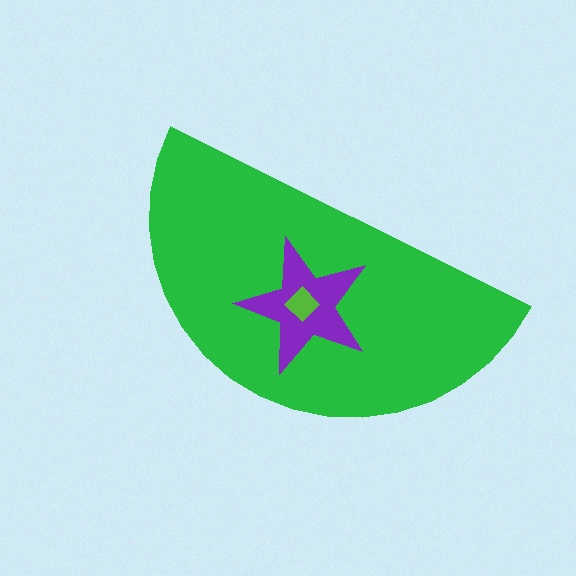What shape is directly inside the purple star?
The lime diamond.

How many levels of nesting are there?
3.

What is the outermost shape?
The green semicircle.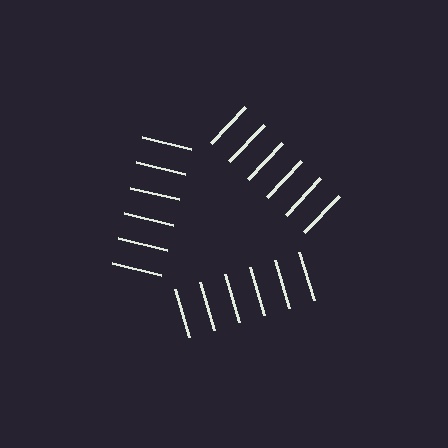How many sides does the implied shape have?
3 sides — the line-ends trace a triangle.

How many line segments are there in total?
18 — 6 along each of the 3 edges.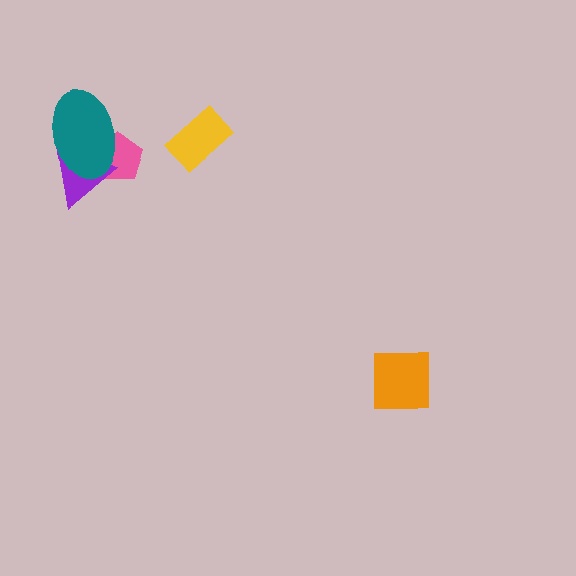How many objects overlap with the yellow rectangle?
0 objects overlap with the yellow rectangle.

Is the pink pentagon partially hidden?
Yes, it is partially covered by another shape.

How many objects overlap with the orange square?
0 objects overlap with the orange square.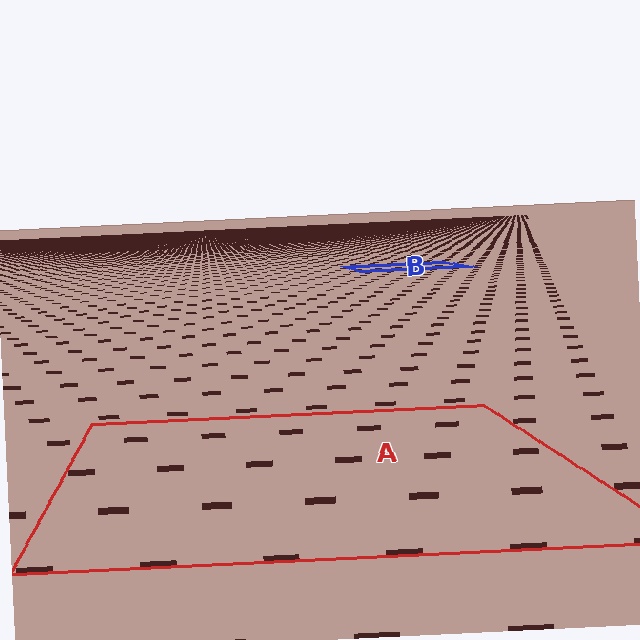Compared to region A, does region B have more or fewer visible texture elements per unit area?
Region B has more texture elements per unit area — they are packed more densely because it is farther away.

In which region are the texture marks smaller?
The texture marks are smaller in region B, because it is farther away.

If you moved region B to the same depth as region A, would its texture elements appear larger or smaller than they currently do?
They would appear larger. At a closer depth, the same texture elements are projected at a bigger on-screen size.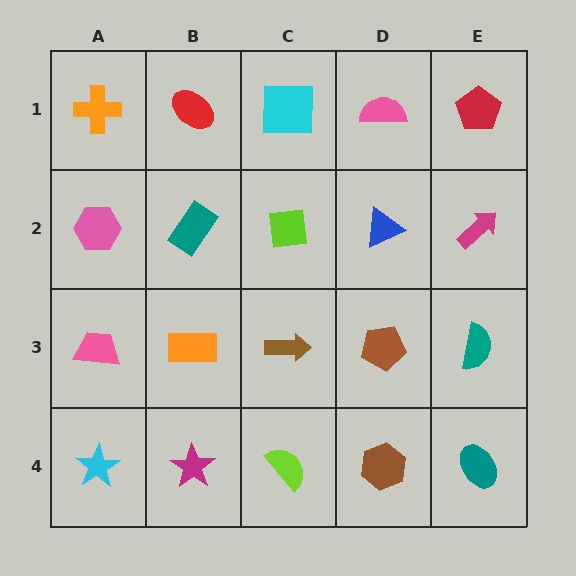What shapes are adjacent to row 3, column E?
A magenta arrow (row 2, column E), a teal ellipse (row 4, column E), a brown pentagon (row 3, column D).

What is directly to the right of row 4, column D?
A teal ellipse.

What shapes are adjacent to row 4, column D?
A brown pentagon (row 3, column D), a lime semicircle (row 4, column C), a teal ellipse (row 4, column E).